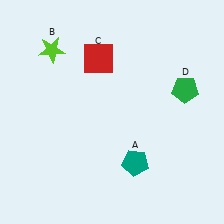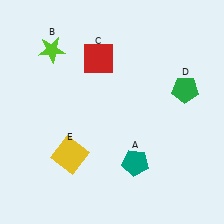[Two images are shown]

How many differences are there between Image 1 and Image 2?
There is 1 difference between the two images.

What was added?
A yellow square (E) was added in Image 2.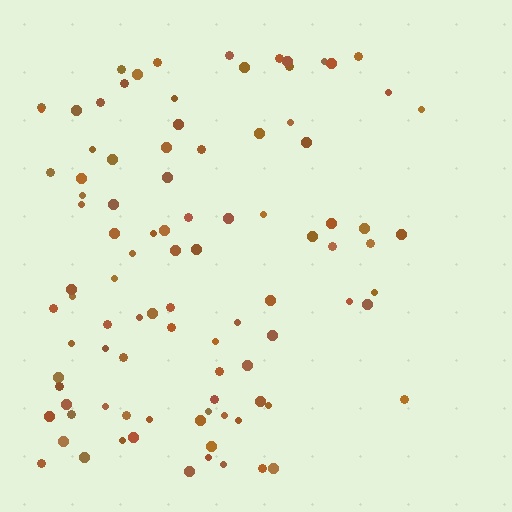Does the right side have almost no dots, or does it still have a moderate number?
Still a moderate number, just noticeably fewer than the left.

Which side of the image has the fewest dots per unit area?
The right.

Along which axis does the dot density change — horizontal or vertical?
Horizontal.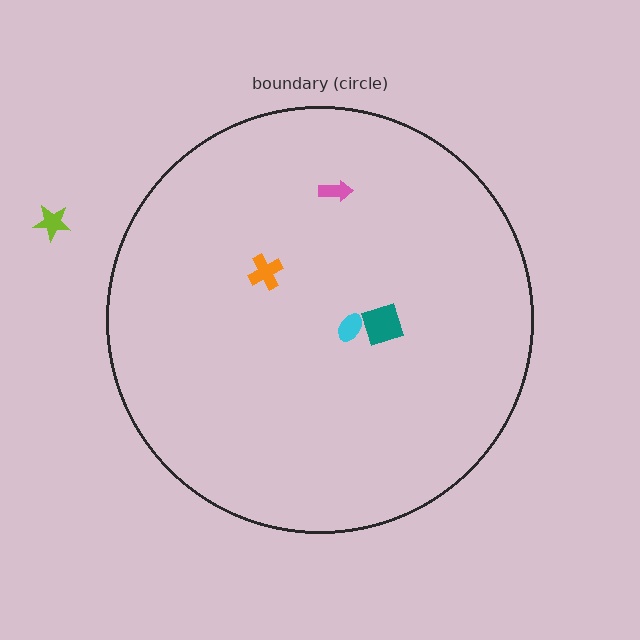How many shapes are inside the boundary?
4 inside, 1 outside.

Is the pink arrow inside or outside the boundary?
Inside.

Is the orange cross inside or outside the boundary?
Inside.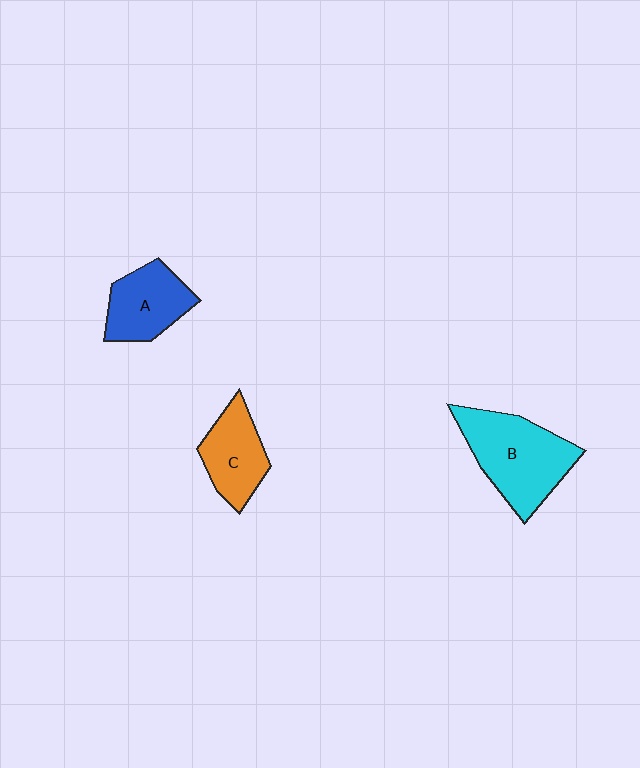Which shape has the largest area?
Shape B (cyan).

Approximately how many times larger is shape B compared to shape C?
Approximately 1.6 times.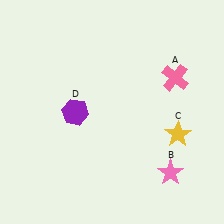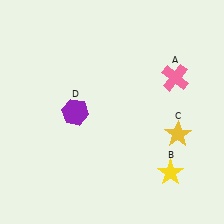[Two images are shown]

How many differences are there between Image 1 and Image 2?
There is 1 difference between the two images.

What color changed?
The star (B) changed from pink in Image 1 to yellow in Image 2.